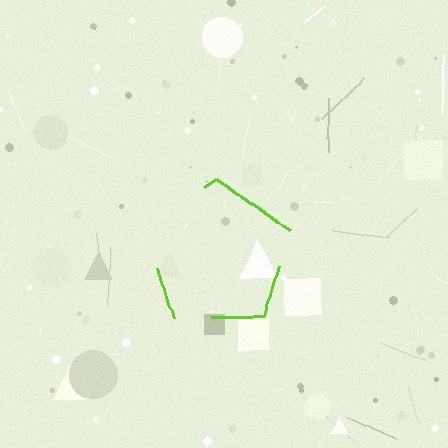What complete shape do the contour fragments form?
The contour fragments form a pentagon.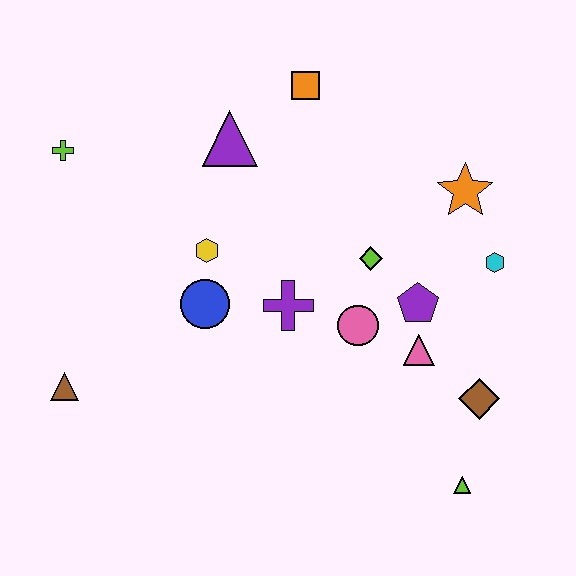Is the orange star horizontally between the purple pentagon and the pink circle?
No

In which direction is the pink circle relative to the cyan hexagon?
The pink circle is to the left of the cyan hexagon.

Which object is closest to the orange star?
The cyan hexagon is closest to the orange star.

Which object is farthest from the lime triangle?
The lime cross is farthest from the lime triangle.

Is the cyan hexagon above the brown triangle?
Yes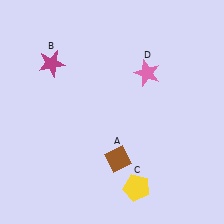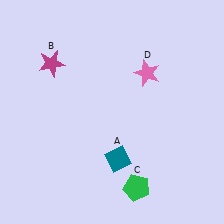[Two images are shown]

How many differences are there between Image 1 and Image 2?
There are 2 differences between the two images.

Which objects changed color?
A changed from brown to teal. C changed from yellow to green.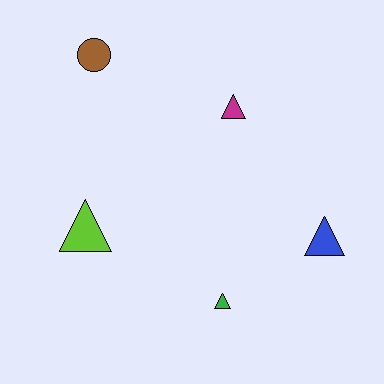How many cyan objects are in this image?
There are no cyan objects.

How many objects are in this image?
There are 5 objects.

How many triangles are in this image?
There are 4 triangles.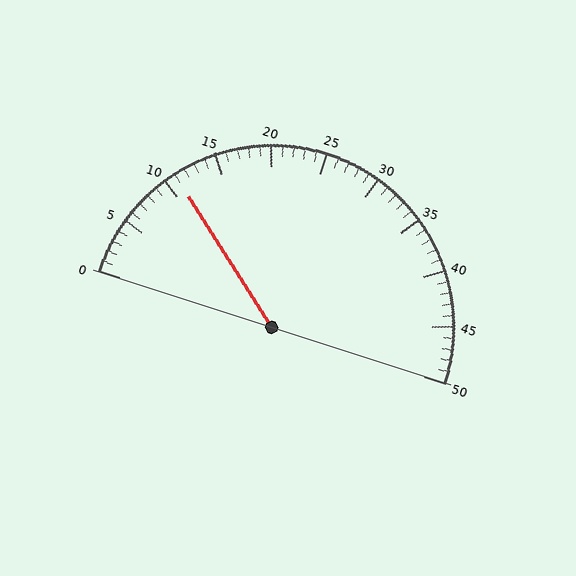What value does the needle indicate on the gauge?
The needle indicates approximately 11.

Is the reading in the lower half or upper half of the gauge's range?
The reading is in the lower half of the range (0 to 50).